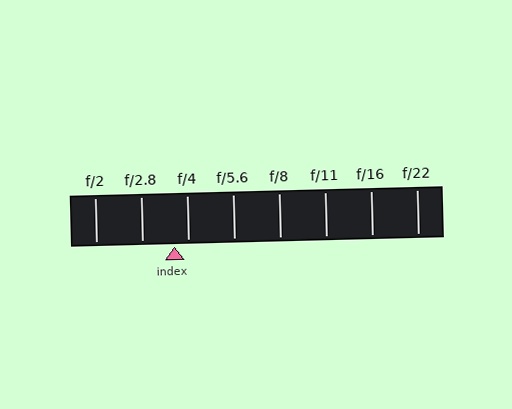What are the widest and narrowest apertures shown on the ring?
The widest aperture shown is f/2 and the narrowest is f/22.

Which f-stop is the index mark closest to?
The index mark is closest to f/4.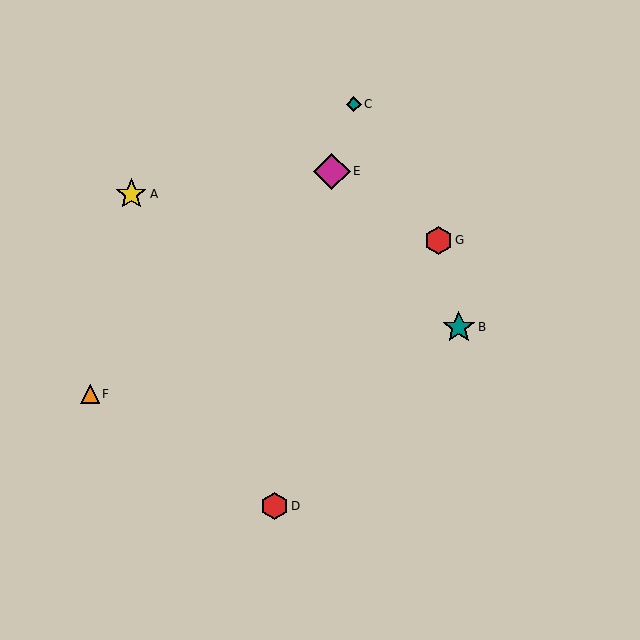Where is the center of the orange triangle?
The center of the orange triangle is at (90, 394).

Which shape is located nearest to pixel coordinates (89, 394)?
The orange triangle (labeled F) at (90, 394) is nearest to that location.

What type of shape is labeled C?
Shape C is a teal diamond.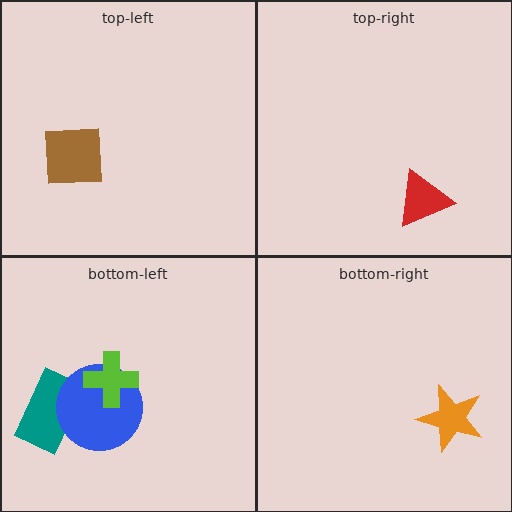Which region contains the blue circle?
The bottom-left region.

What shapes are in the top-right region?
The red triangle.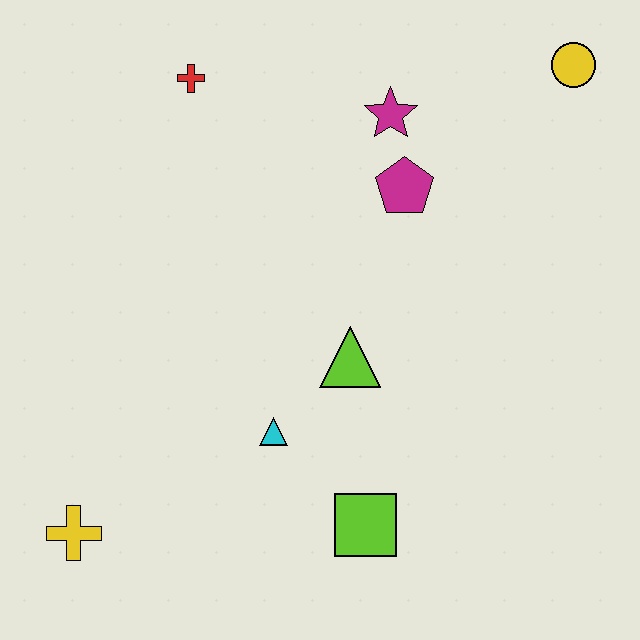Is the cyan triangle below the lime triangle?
Yes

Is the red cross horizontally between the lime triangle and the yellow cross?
Yes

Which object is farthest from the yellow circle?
The yellow cross is farthest from the yellow circle.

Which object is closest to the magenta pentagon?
The magenta star is closest to the magenta pentagon.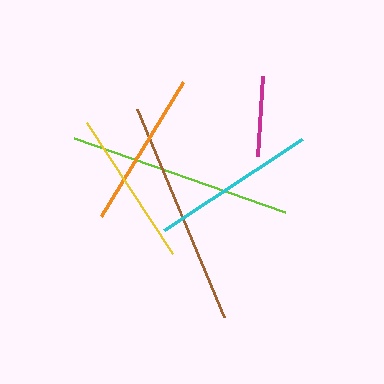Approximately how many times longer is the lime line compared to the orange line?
The lime line is approximately 1.4 times the length of the orange line.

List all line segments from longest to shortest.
From longest to shortest: brown, lime, cyan, orange, yellow, magenta.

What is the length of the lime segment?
The lime segment is approximately 223 pixels long.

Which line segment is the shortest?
The magenta line is the shortest at approximately 80 pixels.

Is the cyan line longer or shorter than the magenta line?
The cyan line is longer than the magenta line.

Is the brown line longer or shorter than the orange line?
The brown line is longer than the orange line.